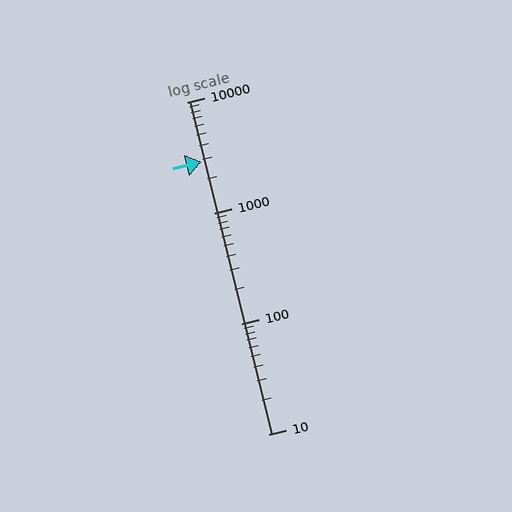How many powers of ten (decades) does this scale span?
The scale spans 3 decades, from 10 to 10000.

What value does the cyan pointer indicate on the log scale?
The pointer indicates approximately 2900.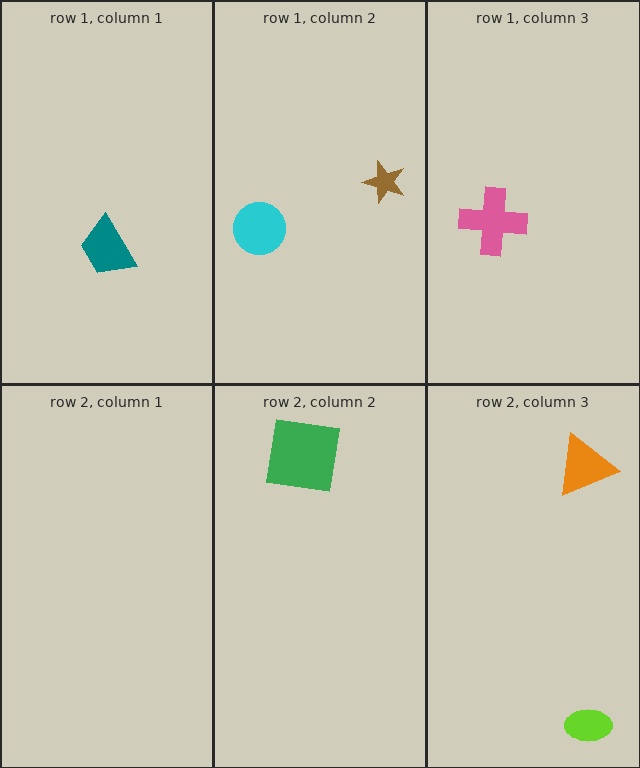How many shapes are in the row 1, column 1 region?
1.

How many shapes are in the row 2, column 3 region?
2.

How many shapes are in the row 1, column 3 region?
1.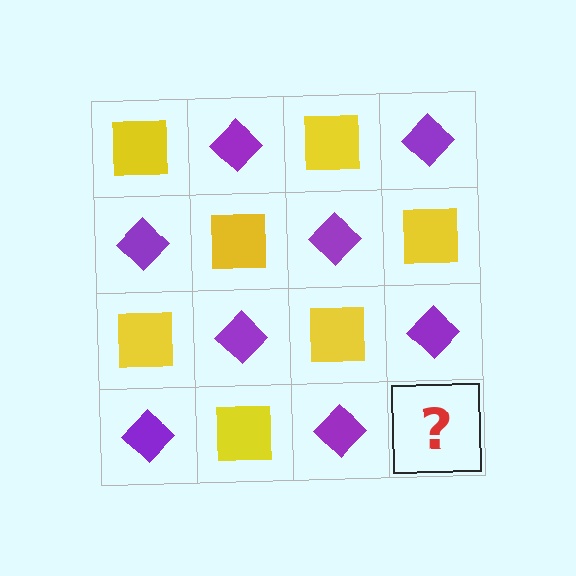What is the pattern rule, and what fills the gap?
The rule is that it alternates yellow square and purple diamond in a checkerboard pattern. The gap should be filled with a yellow square.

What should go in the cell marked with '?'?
The missing cell should contain a yellow square.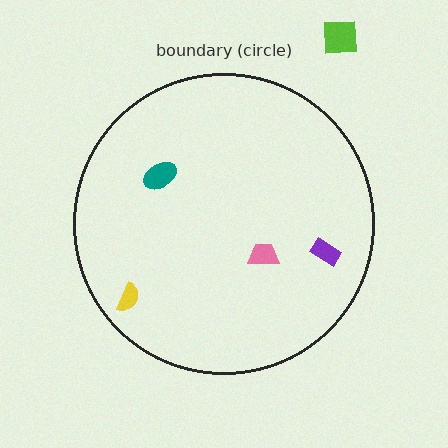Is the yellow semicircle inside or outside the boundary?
Inside.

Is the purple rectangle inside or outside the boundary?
Inside.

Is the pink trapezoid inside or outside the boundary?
Inside.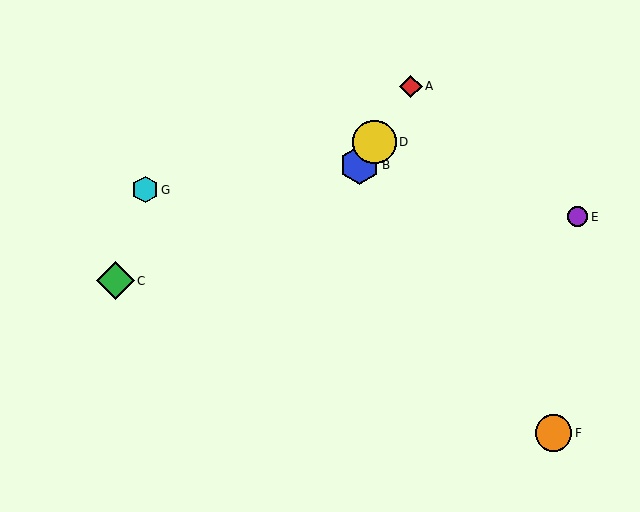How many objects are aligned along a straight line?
3 objects (A, B, D) are aligned along a straight line.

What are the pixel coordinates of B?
Object B is at (359, 165).